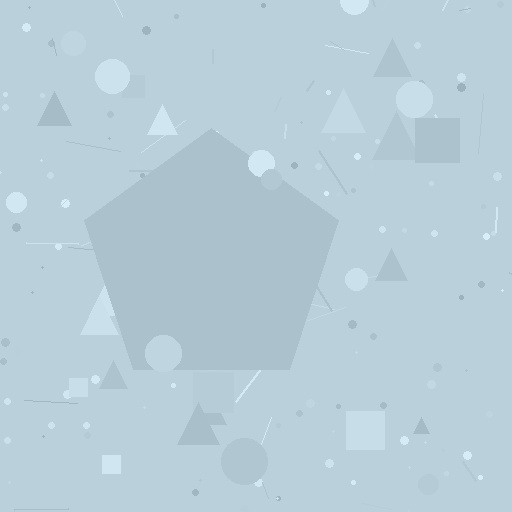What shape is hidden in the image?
A pentagon is hidden in the image.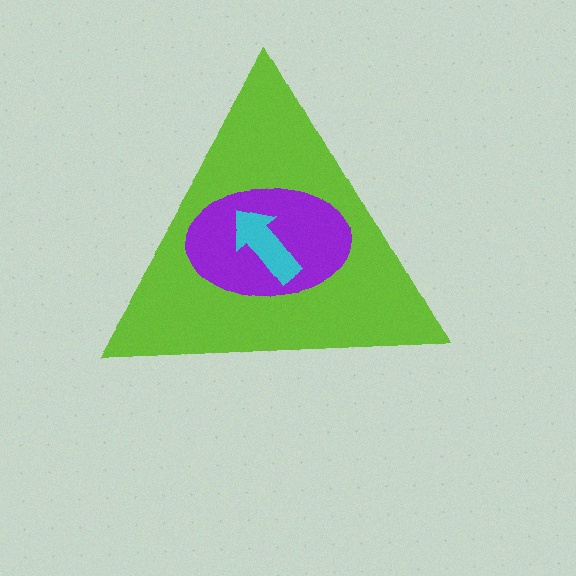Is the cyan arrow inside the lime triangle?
Yes.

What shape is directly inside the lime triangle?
The purple ellipse.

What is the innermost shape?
The cyan arrow.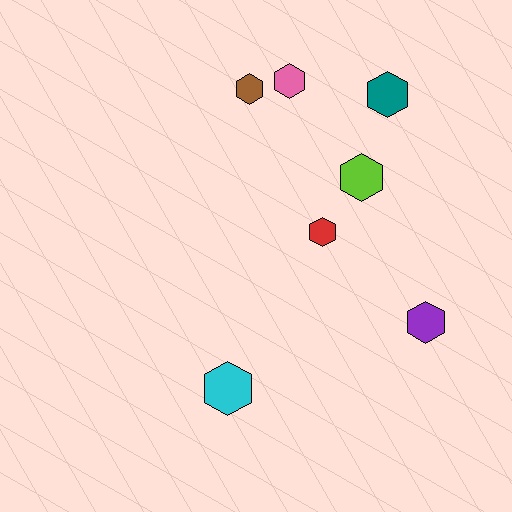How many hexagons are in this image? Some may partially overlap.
There are 7 hexagons.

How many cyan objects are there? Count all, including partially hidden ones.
There is 1 cyan object.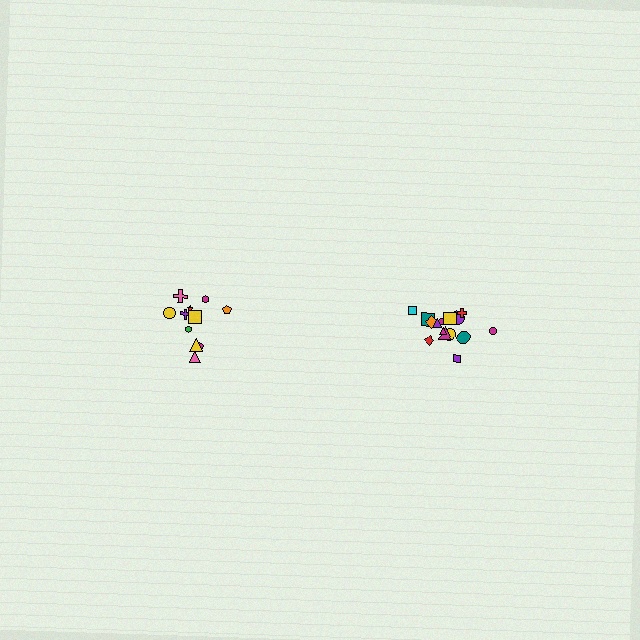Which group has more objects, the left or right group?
The right group.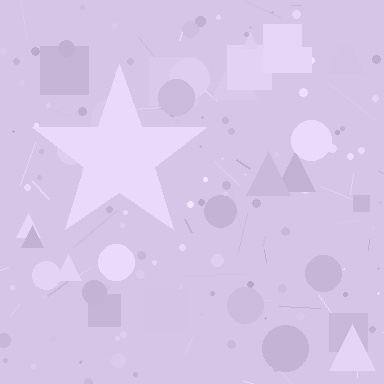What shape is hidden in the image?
A star is hidden in the image.